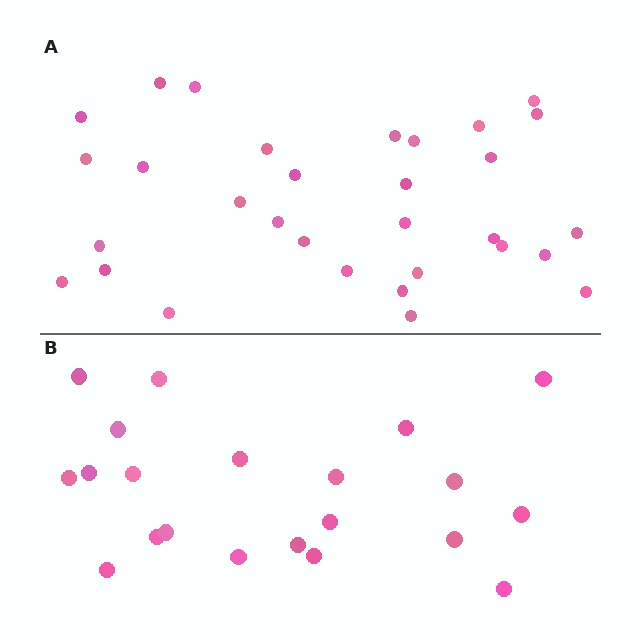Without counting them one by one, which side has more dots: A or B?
Region A (the top region) has more dots.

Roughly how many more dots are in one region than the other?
Region A has roughly 10 or so more dots than region B.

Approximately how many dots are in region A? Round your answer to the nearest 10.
About 30 dots. (The exact count is 31, which rounds to 30.)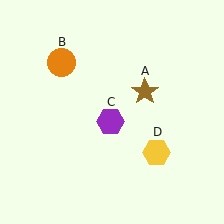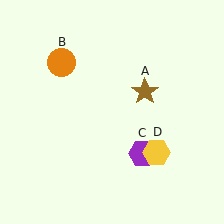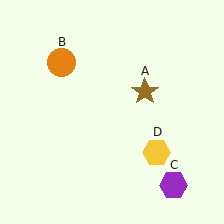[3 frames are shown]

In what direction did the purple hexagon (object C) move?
The purple hexagon (object C) moved down and to the right.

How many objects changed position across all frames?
1 object changed position: purple hexagon (object C).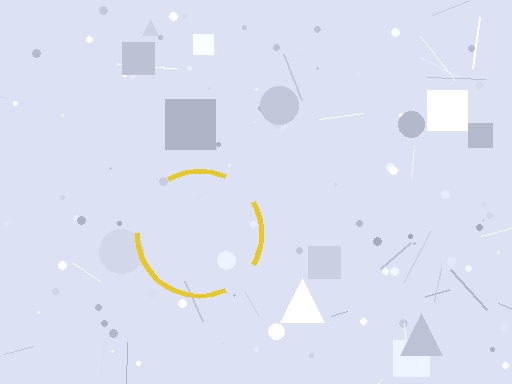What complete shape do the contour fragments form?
The contour fragments form a circle.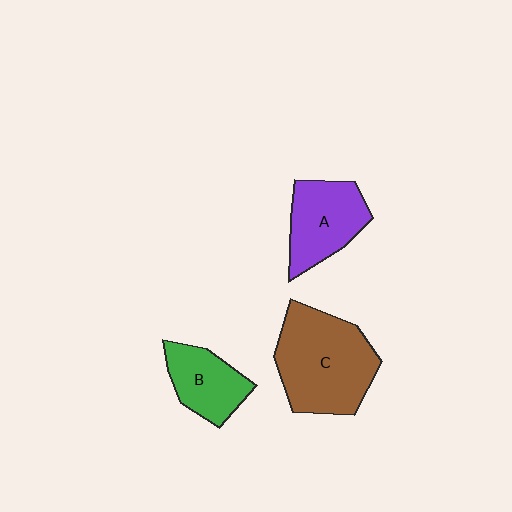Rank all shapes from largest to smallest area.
From largest to smallest: C (brown), A (purple), B (green).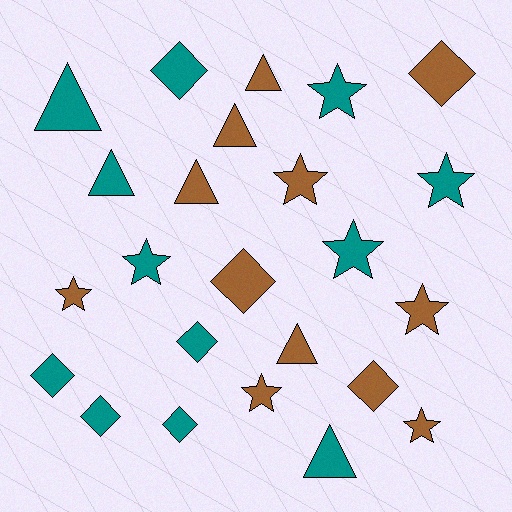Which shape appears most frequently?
Star, with 9 objects.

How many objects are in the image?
There are 24 objects.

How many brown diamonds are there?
There are 3 brown diamonds.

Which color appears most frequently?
Brown, with 12 objects.